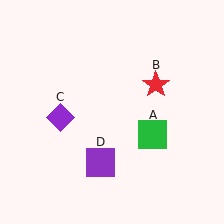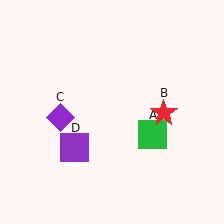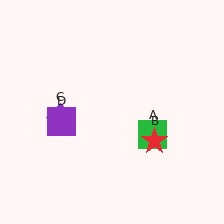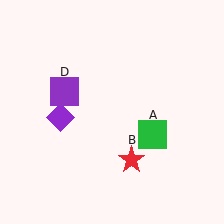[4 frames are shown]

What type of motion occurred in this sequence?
The red star (object B), purple square (object D) rotated clockwise around the center of the scene.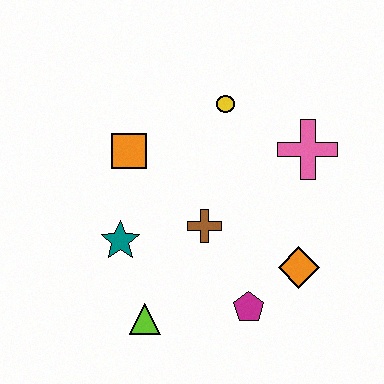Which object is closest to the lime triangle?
The teal star is closest to the lime triangle.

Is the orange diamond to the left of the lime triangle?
No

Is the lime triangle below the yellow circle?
Yes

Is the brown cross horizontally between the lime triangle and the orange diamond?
Yes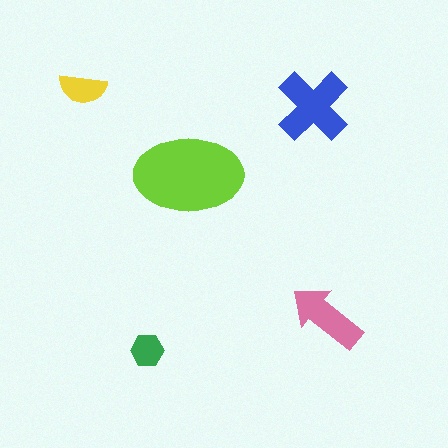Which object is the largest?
The lime ellipse.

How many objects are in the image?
There are 5 objects in the image.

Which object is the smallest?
The green hexagon.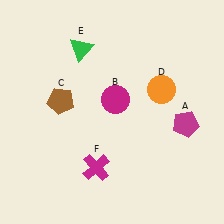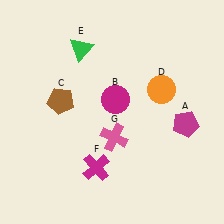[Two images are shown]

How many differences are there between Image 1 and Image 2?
There is 1 difference between the two images.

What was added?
A pink cross (G) was added in Image 2.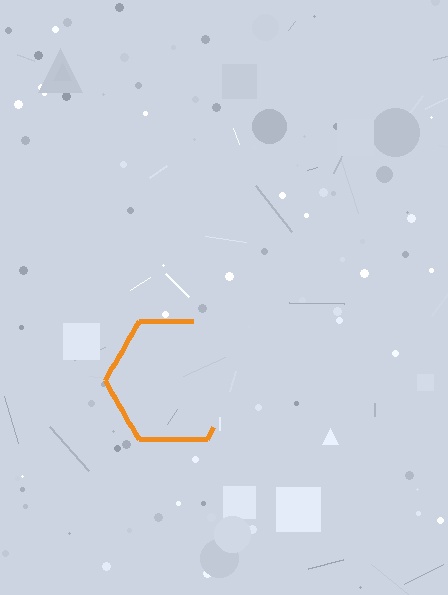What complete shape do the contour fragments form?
The contour fragments form a hexagon.